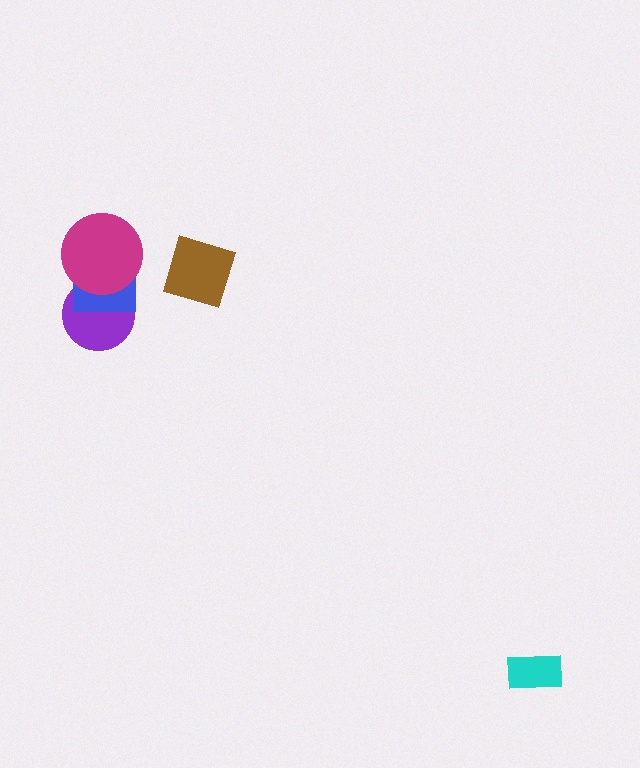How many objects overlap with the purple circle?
2 objects overlap with the purple circle.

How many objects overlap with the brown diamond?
0 objects overlap with the brown diamond.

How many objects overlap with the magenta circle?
2 objects overlap with the magenta circle.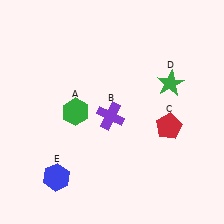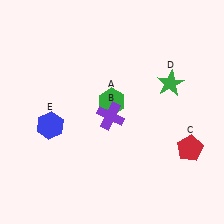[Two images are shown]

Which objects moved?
The objects that moved are: the green hexagon (A), the red pentagon (C), the blue hexagon (E).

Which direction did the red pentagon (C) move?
The red pentagon (C) moved down.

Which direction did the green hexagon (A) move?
The green hexagon (A) moved right.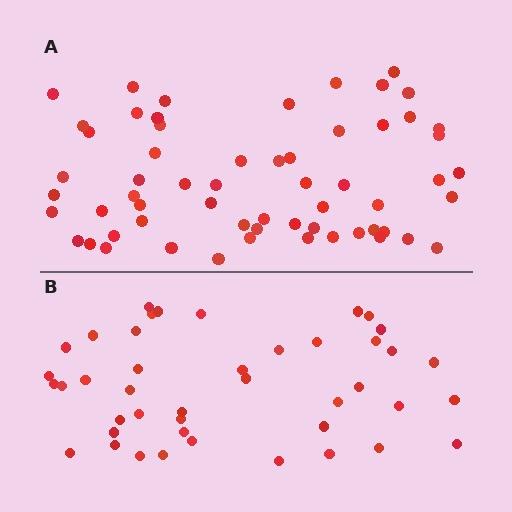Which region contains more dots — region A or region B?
Region A (the top region) has more dots.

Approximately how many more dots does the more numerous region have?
Region A has approximately 15 more dots than region B.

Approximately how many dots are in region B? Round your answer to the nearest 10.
About 40 dots. (The exact count is 43, which rounds to 40.)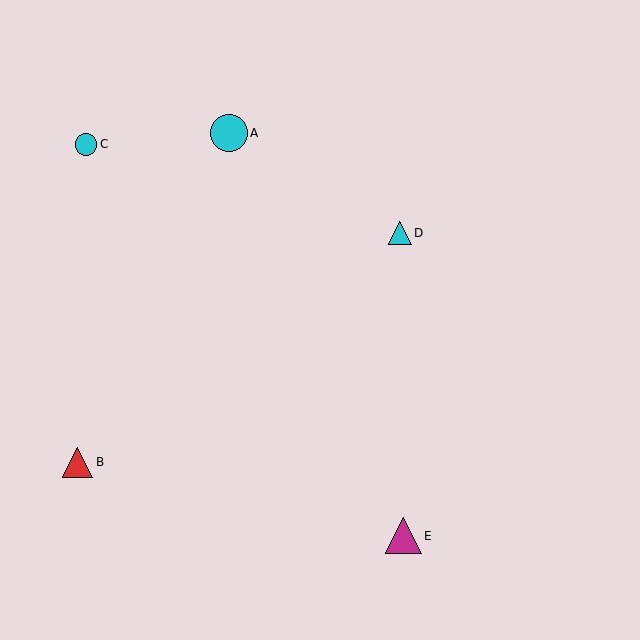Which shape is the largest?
The cyan circle (labeled A) is the largest.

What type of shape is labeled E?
Shape E is a magenta triangle.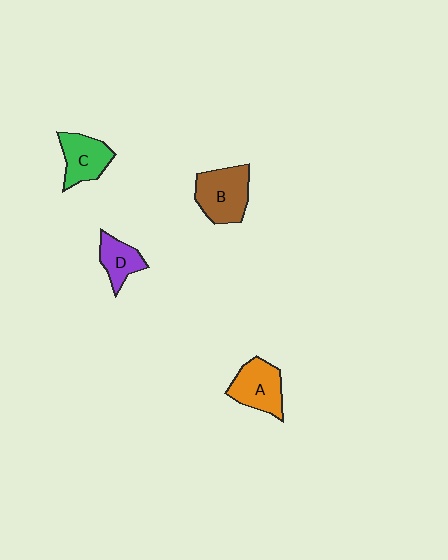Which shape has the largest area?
Shape B (brown).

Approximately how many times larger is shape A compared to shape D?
Approximately 1.4 times.